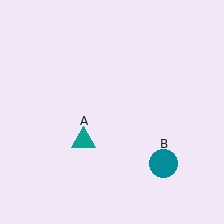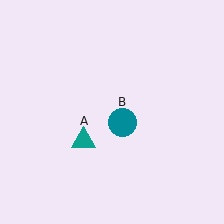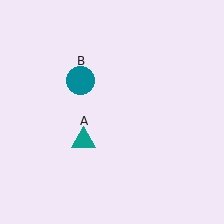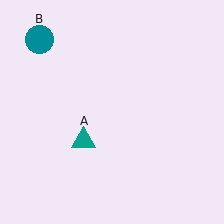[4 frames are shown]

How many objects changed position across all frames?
1 object changed position: teal circle (object B).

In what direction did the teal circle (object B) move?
The teal circle (object B) moved up and to the left.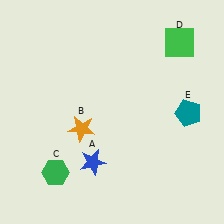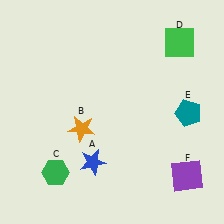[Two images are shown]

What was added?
A purple square (F) was added in Image 2.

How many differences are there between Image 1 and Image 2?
There is 1 difference between the two images.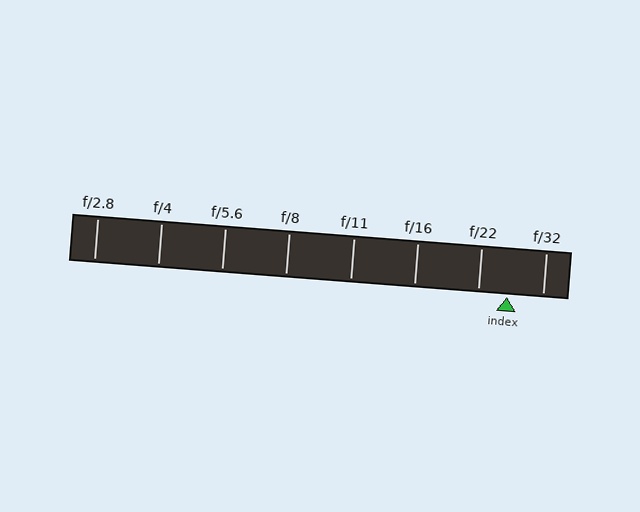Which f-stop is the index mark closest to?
The index mark is closest to f/22.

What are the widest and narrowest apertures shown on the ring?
The widest aperture shown is f/2.8 and the narrowest is f/32.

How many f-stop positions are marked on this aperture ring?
There are 8 f-stop positions marked.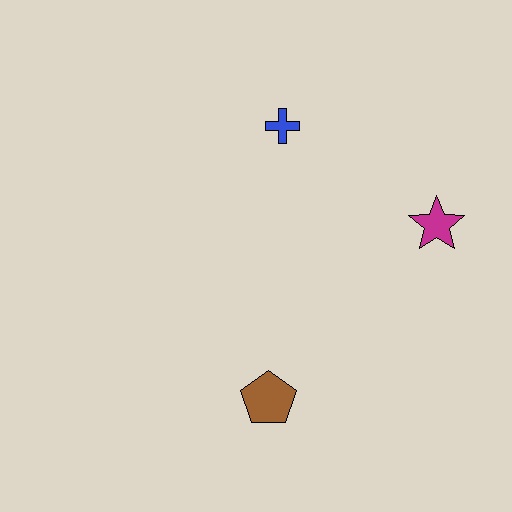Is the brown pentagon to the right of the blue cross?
No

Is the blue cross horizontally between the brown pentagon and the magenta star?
Yes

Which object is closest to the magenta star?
The blue cross is closest to the magenta star.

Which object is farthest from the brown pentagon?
The blue cross is farthest from the brown pentagon.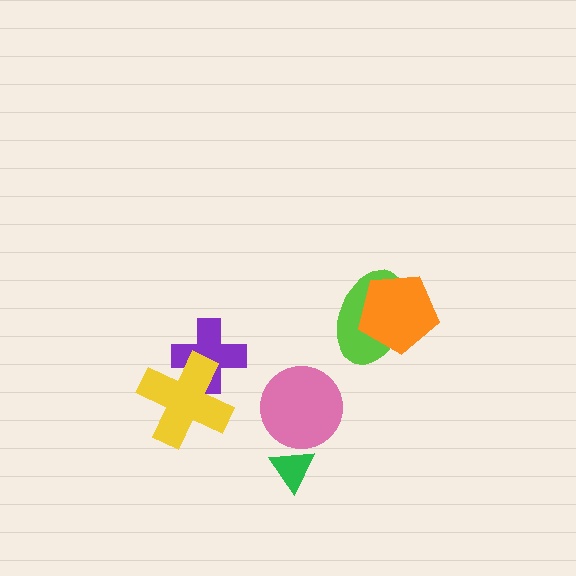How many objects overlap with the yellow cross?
1 object overlaps with the yellow cross.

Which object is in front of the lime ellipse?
The orange pentagon is in front of the lime ellipse.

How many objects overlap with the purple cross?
1 object overlaps with the purple cross.